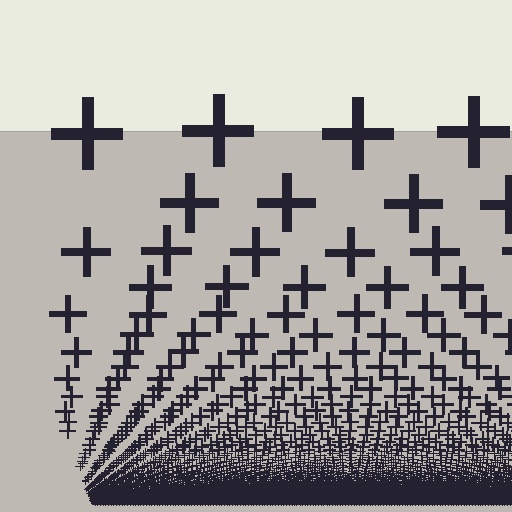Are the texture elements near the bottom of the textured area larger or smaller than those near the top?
Smaller. The gradient is inverted — elements near the bottom are smaller and denser.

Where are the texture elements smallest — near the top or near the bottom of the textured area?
Near the bottom.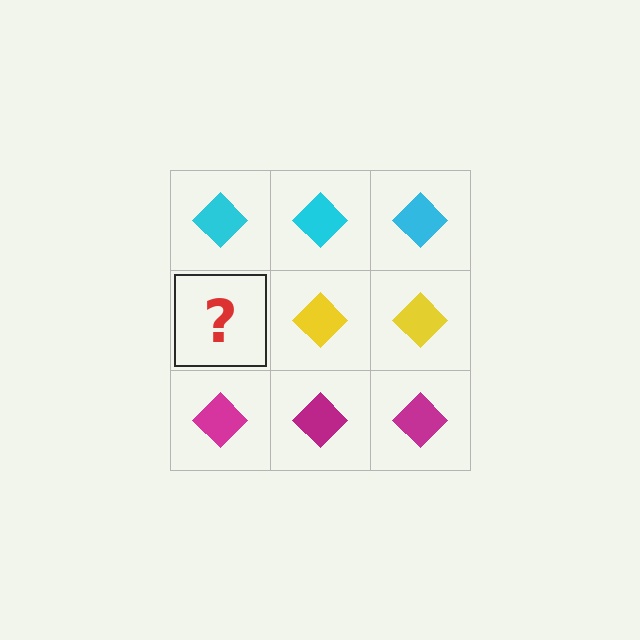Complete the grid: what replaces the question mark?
The question mark should be replaced with a yellow diamond.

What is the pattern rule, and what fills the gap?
The rule is that each row has a consistent color. The gap should be filled with a yellow diamond.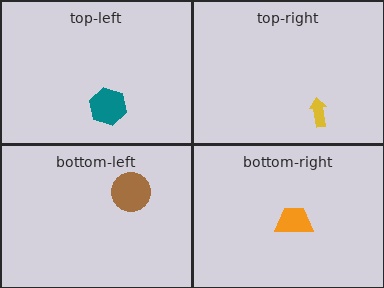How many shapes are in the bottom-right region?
1.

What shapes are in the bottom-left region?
The brown circle.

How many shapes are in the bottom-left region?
1.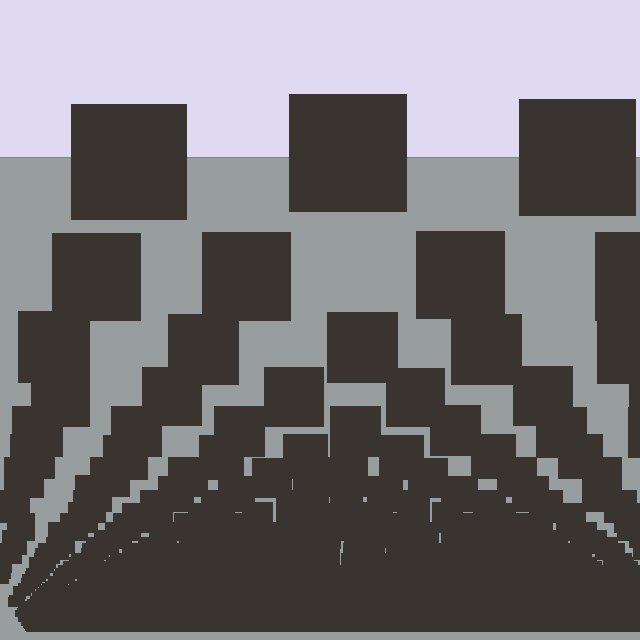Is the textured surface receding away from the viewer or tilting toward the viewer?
The surface appears to tilt toward the viewer. Texture elements get larger and sparser toward the top.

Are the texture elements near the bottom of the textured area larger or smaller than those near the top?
Smaller. The gradient is inverted — elements near the bottom are smaller and denser.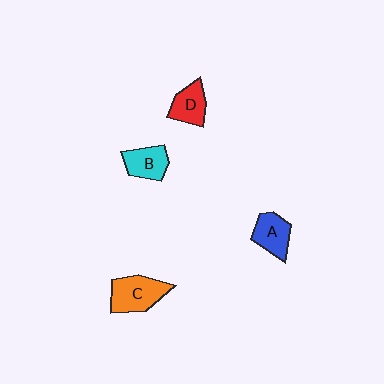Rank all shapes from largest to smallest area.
From largest to smallest: C (orange), A (blue), B (cyan), D (red).